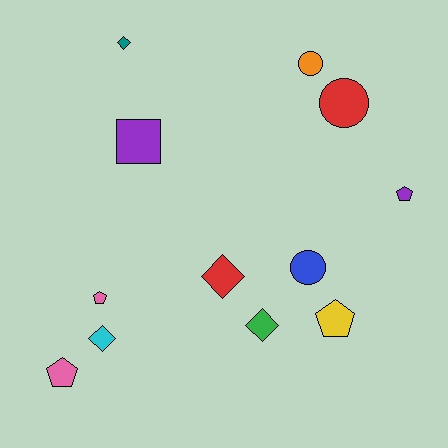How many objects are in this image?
There are 12 objects.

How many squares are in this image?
There is 1 square.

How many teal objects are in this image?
There is 1 teal object.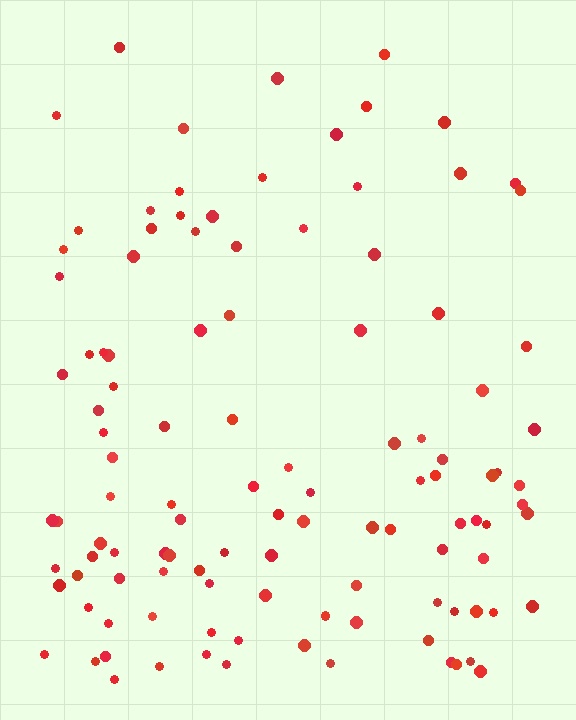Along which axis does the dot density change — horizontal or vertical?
Vertical.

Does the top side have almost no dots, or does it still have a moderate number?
Still a moderate number, just noticeably fewer than the bottom.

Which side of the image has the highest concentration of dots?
The bottom.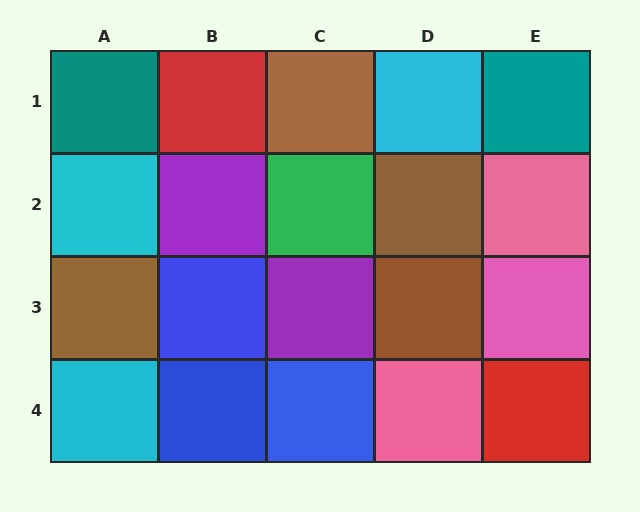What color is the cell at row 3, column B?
Blue.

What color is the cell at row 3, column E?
Pink.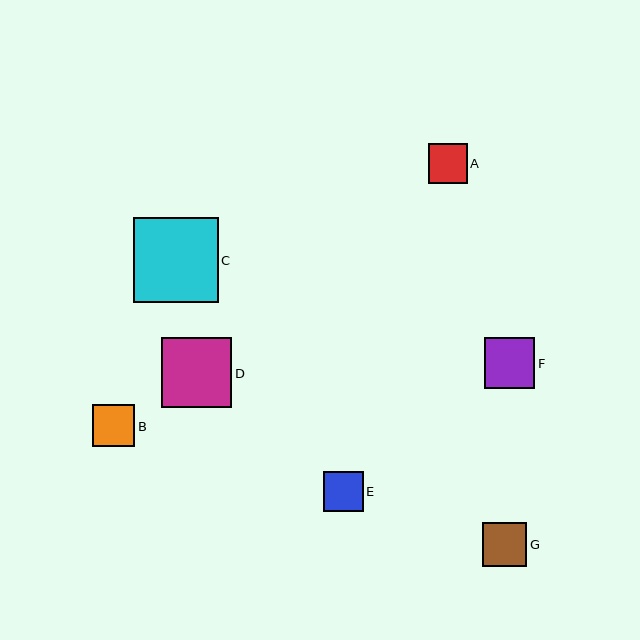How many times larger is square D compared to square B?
Square D is approximately 1.7 times the size of square B.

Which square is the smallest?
Square E is the smallest with a size of approximately 39 pixels.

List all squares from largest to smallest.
From largest to smallest: C, D, F, G, B, A, E.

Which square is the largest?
Square C is the largest with a size of approximately 85 pixels.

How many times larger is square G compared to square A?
Square G is approximately 1.1 times the size of square A.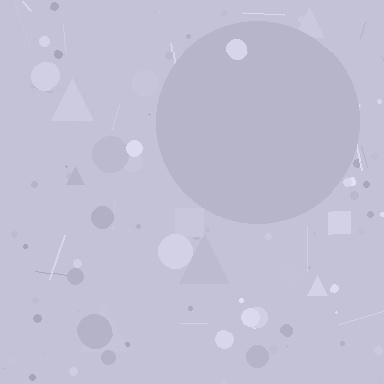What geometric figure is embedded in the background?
A circle is embedded in the background.